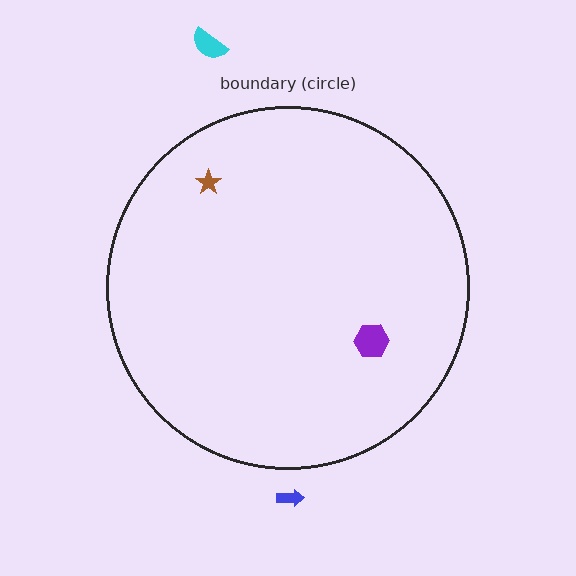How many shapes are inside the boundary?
2 inside, 2 outside.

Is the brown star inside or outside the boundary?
Inside.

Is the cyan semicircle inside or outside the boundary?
Outside.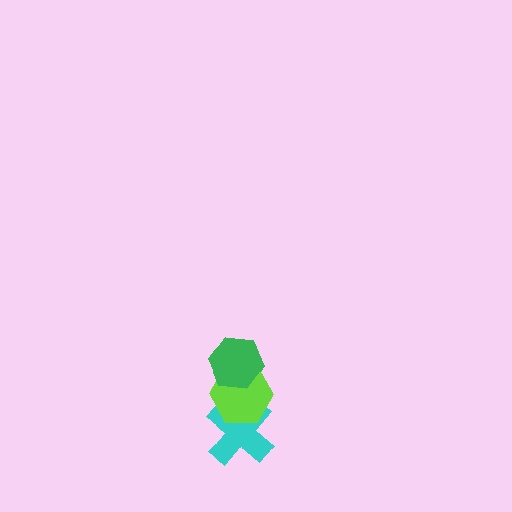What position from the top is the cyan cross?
The cyan cross is 3rd from the top.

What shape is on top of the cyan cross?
The lime hexagon is on top of the cyan cross.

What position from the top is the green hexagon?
The green hexagon is 1st from the top.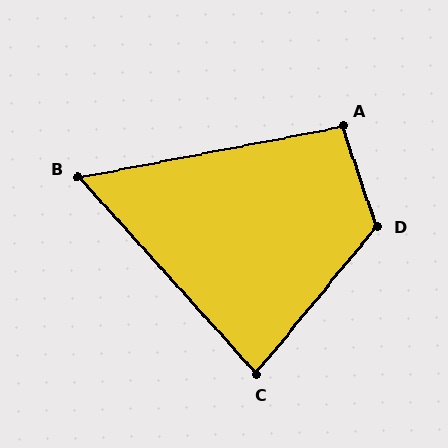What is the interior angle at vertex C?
Approximately 82 degrees (acute).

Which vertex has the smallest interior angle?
B, at approximately 59 degrees.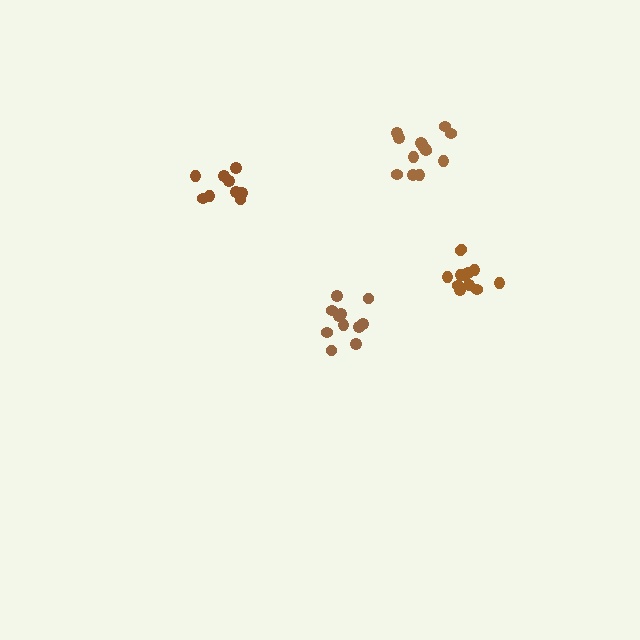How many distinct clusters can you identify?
There are 4 distinct clusters.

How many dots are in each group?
Group 1: 11 dots, Group 2: 9 dots, Group 3: 12 dots, Group 4: 14 dots (46 total).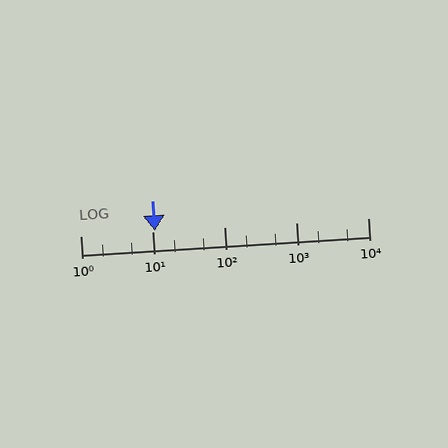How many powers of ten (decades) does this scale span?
The scale spans 4 decades, from 1 to 10000.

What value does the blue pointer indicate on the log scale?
The pointer indicates approximately 11.